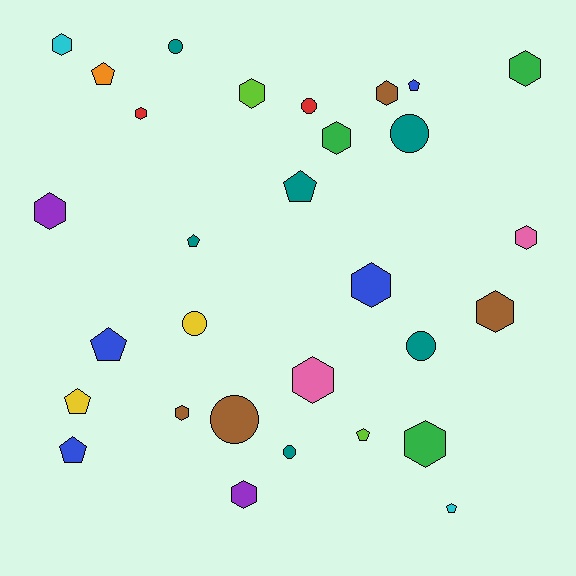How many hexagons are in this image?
There are 14 hexagons.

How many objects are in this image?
There are 30 objects.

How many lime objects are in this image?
There are 2 lime objects.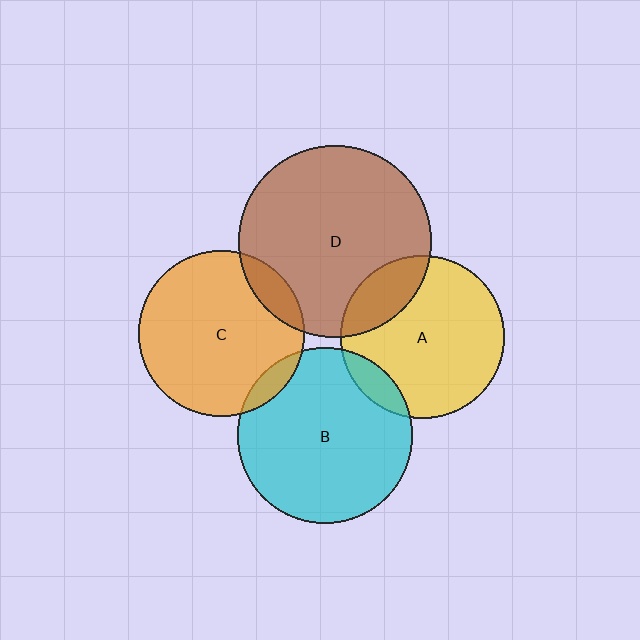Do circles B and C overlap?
Yes.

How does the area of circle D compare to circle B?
Approximately 1.2 times.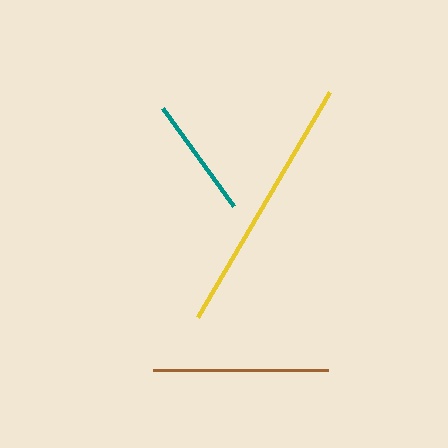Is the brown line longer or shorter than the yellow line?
The yellow line is longer than the brown line.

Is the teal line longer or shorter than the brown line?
The brown line is longer than the teal line.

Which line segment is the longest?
The yellow line is the longest at approximately 262 pixels.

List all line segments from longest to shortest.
From longest to shortest: yellow, brown, teal.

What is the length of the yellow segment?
The yellow segment is approximately 262 pixels long.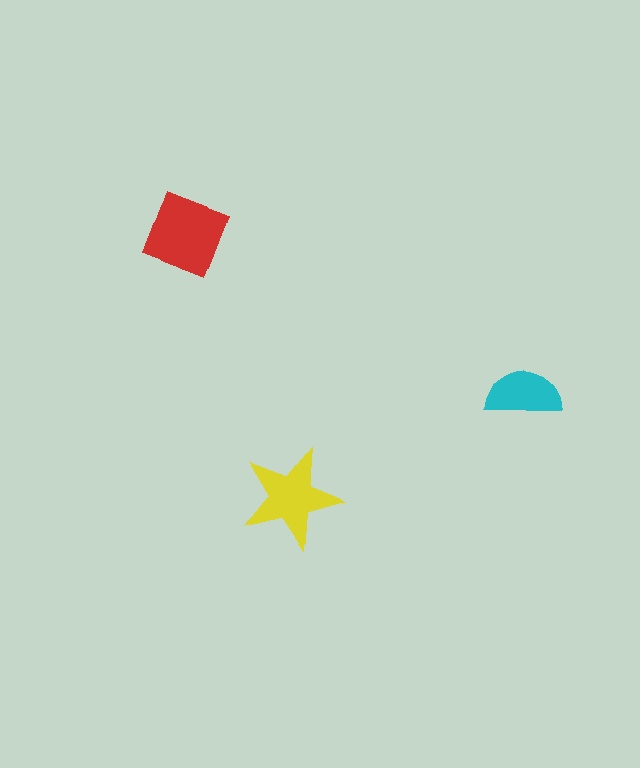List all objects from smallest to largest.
The cyan semicircle, the yellow star, the red diamond.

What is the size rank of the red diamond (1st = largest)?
1st.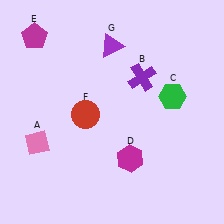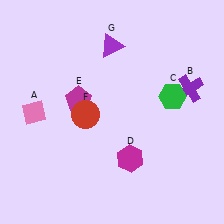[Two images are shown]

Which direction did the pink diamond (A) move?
The pink diamond (A) moved up.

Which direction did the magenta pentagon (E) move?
The magenta pentagon (E) moved down.